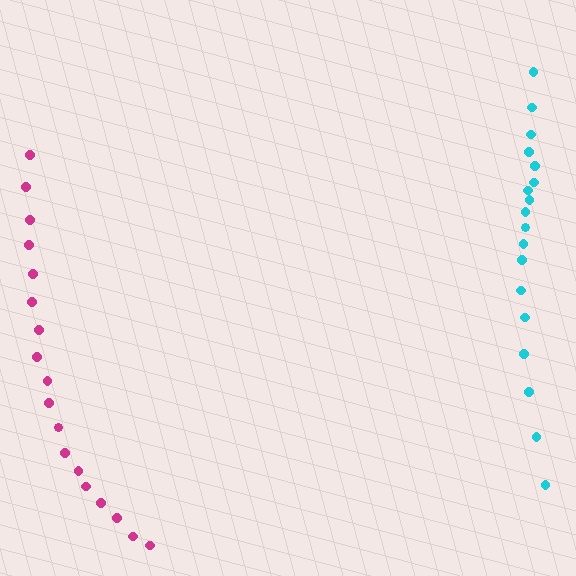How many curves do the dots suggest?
There are 2 distinct paths.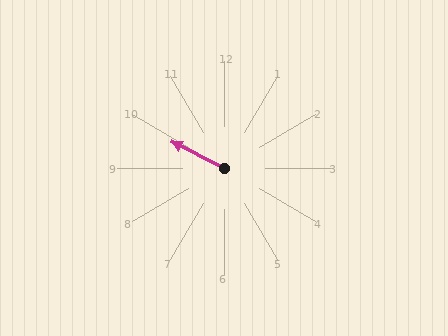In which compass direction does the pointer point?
Northwest.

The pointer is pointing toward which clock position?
Roughly 10 o'clock.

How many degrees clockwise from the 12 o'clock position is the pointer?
Approximately 297 degrees.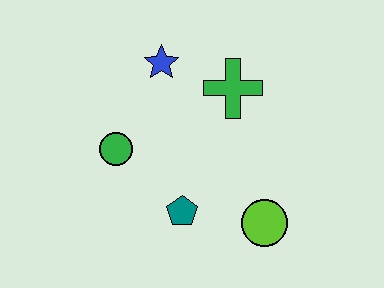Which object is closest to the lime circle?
The teal pentagon is closest to the lime circle.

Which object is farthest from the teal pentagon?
The blue star is farthest from the teal pentagon.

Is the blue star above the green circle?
Yes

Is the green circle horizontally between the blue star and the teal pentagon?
No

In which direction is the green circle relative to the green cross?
The green circle is to the left of the green cross.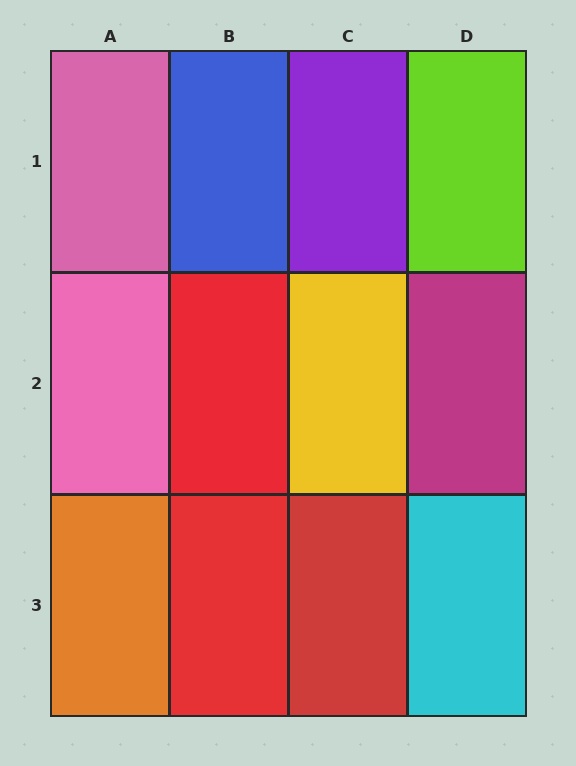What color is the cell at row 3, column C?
Red.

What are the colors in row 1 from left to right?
Pink, blue, purple, lime.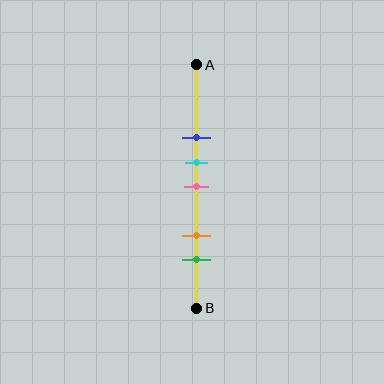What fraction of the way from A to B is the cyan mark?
The cyan mark is approximately 40% (0.4) of the way from A to B.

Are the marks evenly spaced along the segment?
No, the marks are not evenly spaced.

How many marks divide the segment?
There are 5 marks dividing the segment.